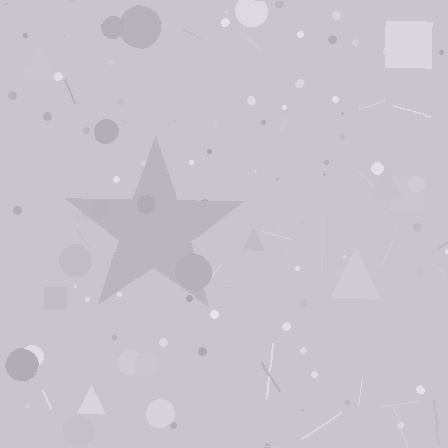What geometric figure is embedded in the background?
A star is embedded in the background.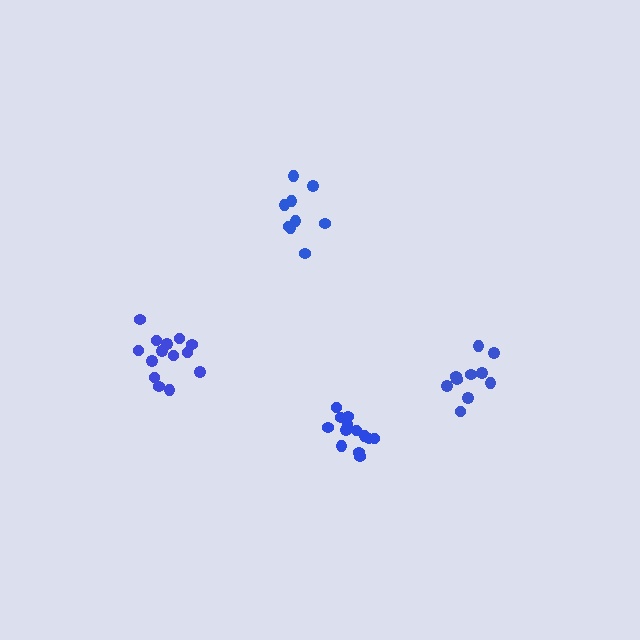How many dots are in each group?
Group 1: 14 dots, Group 2: 10 dots, Group 3: 9 dots, Group 4: 13 dots (46 total).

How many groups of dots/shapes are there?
There are 4 groups.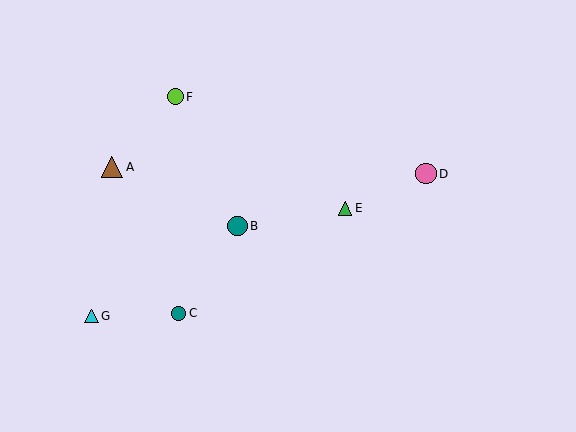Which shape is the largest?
The brown triangle (labeled A) is the largest.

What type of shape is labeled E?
Shape E is a green triangle.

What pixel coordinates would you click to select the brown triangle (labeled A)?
Click at (112, 167) to select the brown triangle A.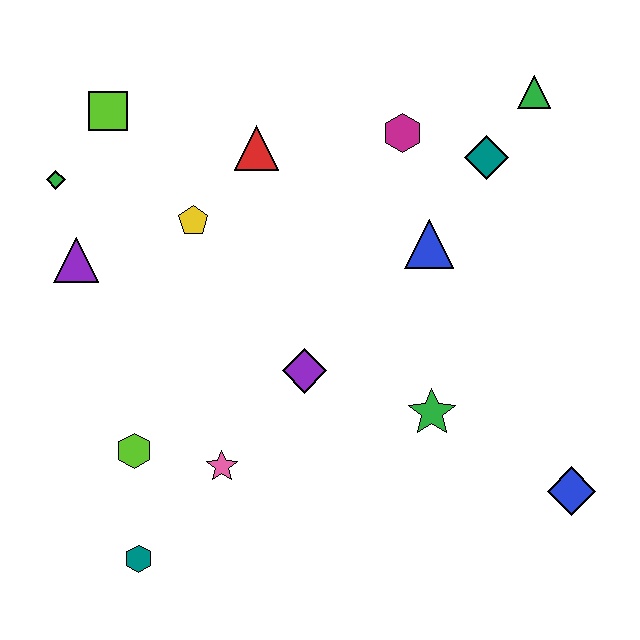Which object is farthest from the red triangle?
The blue diamond is farthest from the red triangle.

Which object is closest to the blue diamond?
The green star is closest to the blue diamond.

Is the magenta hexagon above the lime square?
No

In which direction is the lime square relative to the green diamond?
The lime square is above the green diamond.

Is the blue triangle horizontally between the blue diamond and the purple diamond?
Yes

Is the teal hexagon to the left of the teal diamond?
Yes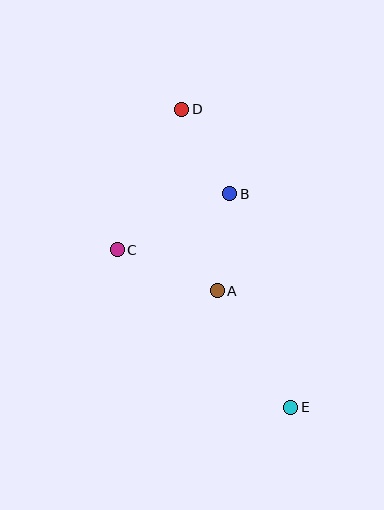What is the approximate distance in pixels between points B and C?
The distance between B and C is approximately 126 pixels.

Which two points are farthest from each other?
Points D and E are farthest from each other.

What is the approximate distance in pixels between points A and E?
The distance between A and E is approximately 138 pixels.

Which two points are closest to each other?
Points B and D are closest to each other.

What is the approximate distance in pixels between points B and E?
The distance between B and E is approximately 222 pixels.